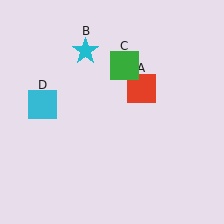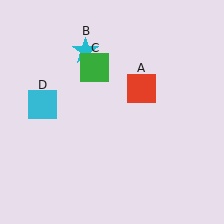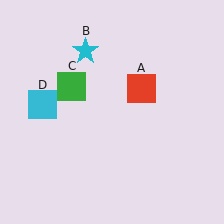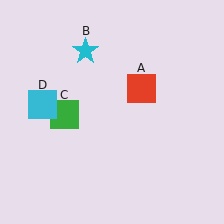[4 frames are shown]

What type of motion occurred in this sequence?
The green square (object C) rotated counterclockwise around the center of the scene.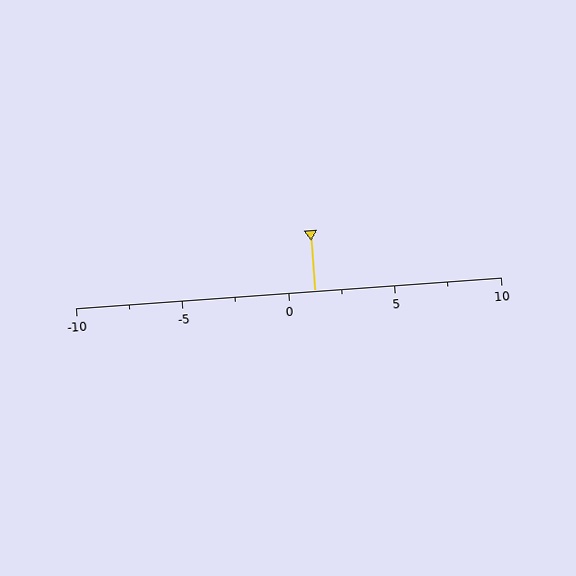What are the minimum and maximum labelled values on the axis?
The axis runs from -10 to 10.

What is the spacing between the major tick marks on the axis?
The major ticks are spaced 5 apart.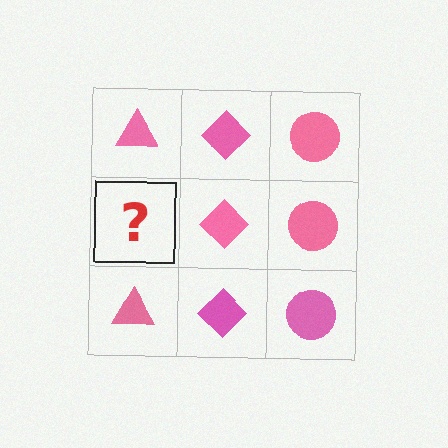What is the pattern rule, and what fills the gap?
The rule is that each column has a consistent shape. The gap should be filled with a pink triangle.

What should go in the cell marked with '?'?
The missing cell should contain a pink triangle.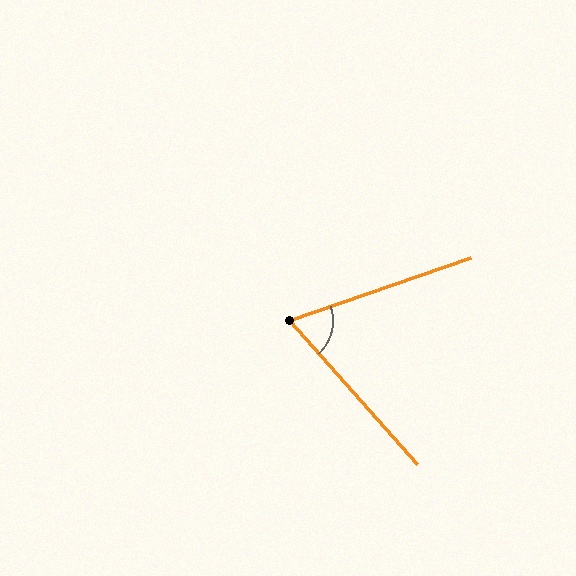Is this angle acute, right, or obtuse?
It is acute.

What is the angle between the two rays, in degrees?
Approximately 68 degrees.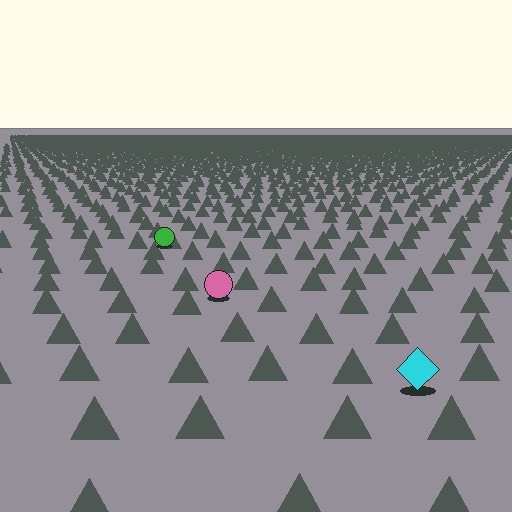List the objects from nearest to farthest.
From nearest to farthest: the cyan diamond, the pink circle, the green circle.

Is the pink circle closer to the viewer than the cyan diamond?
No. The cyan diamond is closer — you can tell from the texture gradient: the ground texture is coarser near it.